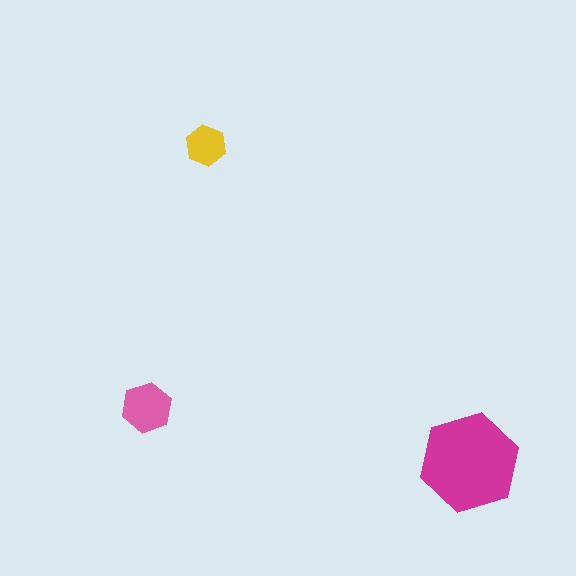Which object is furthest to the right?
The magenta hexagon is rightmost.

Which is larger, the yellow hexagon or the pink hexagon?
The pink one.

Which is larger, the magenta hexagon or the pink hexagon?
The magenta one.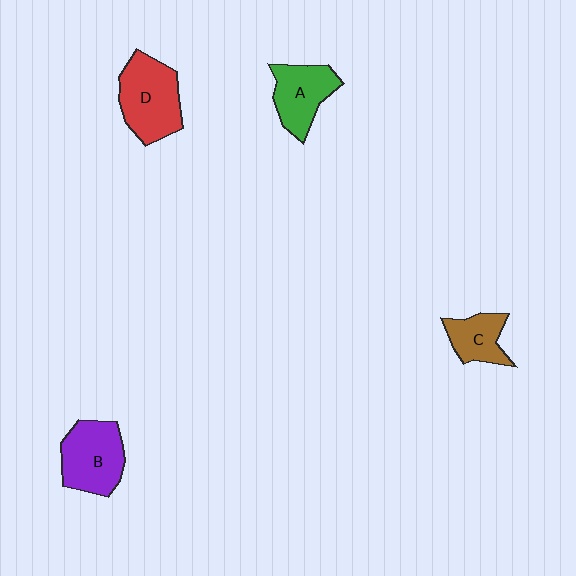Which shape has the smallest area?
Shape C (brown).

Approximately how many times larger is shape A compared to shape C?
Approximately 1.4 times.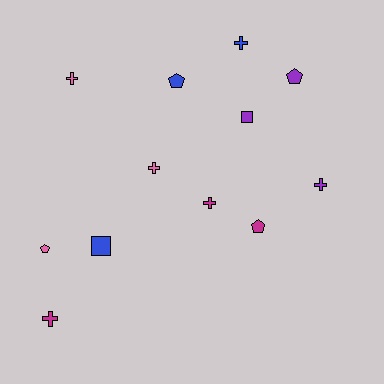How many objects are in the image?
There are 12 objects.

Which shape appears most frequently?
Cross, with 6 objects.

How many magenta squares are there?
There are no magenta squares.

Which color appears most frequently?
Blue, with 3 objects.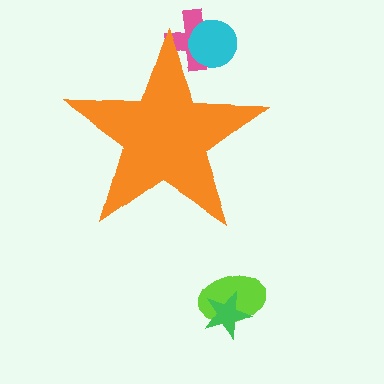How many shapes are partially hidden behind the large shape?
2 shapes are partially hidden.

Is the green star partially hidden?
No, the green star is fully visible.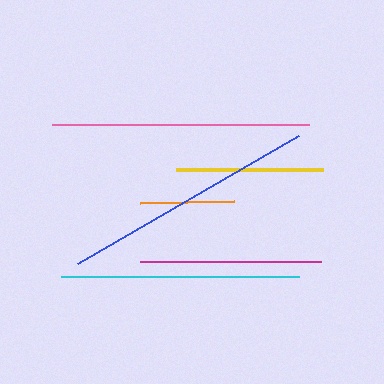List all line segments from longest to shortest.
From longest to shortest: pink, blue, cyan, magenta, yellow, orange.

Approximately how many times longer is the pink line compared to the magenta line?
The pink line is approximately 1.4 times the length of the magenta line.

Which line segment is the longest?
The pink line is the longest at approximately 257 pixels.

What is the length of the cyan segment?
The cyan segment is approximately 238 pixels long.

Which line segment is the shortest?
The orange line is the shortest at approximately 95 pixels.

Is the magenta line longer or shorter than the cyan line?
The cyan line is longer than the magenta line.